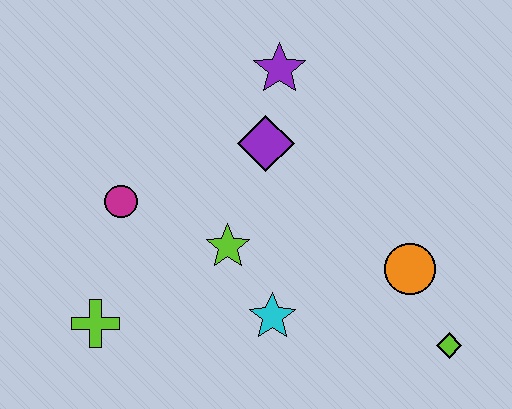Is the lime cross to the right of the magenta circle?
No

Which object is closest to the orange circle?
The lime diamond is closest to the orange circle.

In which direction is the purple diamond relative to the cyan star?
The purple diamond is above the cyan star.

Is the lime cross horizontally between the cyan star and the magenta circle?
No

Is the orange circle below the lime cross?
No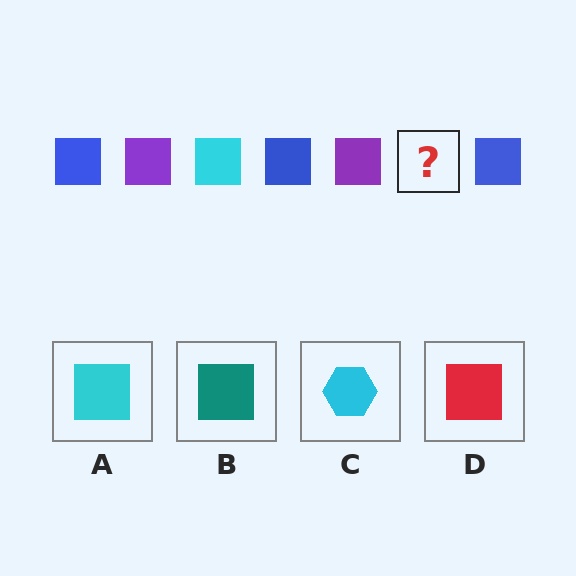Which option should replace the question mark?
Option A.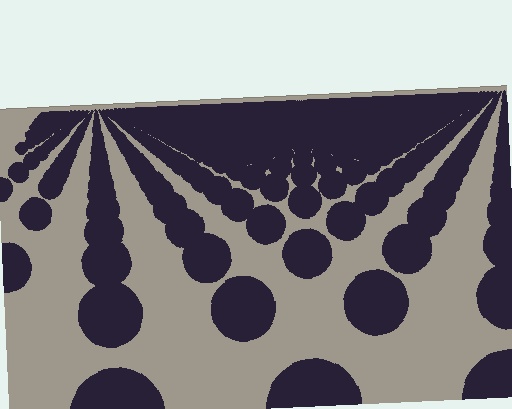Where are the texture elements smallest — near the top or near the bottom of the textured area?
Near the top.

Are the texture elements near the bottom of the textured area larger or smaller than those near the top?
Larger. Near the bottom, elements are closer to the viewer and appear at a bigger on-screen size.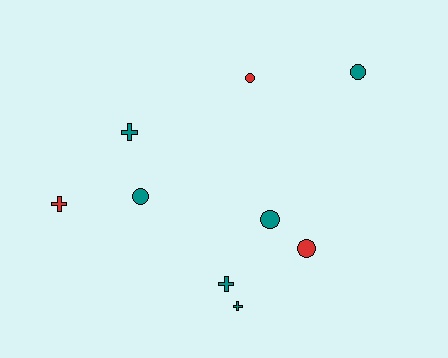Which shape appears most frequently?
Circle, with 5 objects.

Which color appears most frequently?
Teal, with 6 objects.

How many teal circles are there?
There are 3 teal circles.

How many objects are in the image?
There are 9 objects.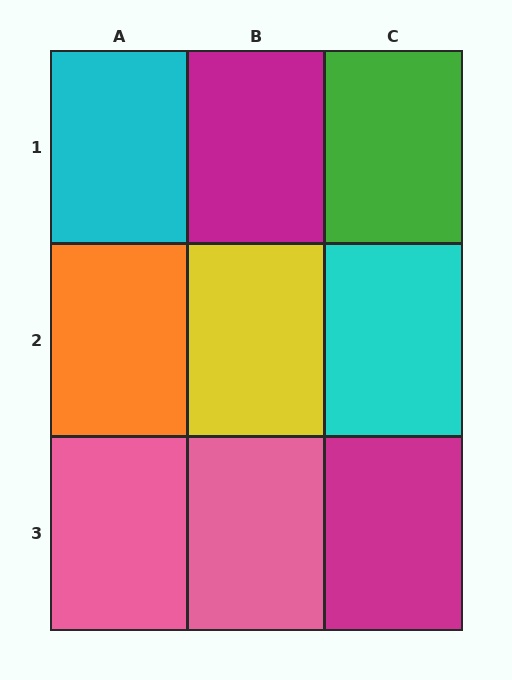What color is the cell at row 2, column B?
Yellow.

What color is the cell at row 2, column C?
Cyan.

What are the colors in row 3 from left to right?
Pink, pink, magenta.